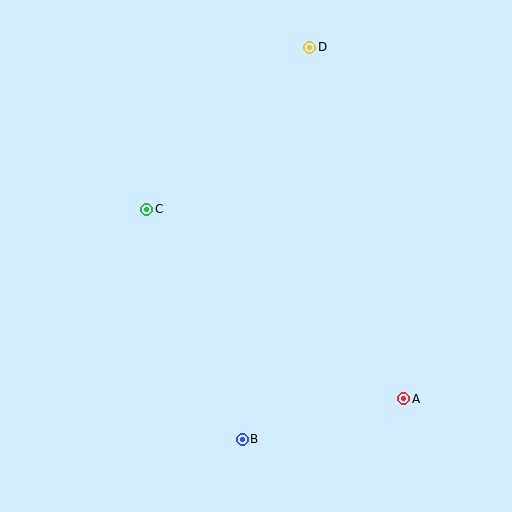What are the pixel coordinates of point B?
Point B is at (242, 440).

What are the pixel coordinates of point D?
Point D is at (309, 47).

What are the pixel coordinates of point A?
Point A is at (404, 399).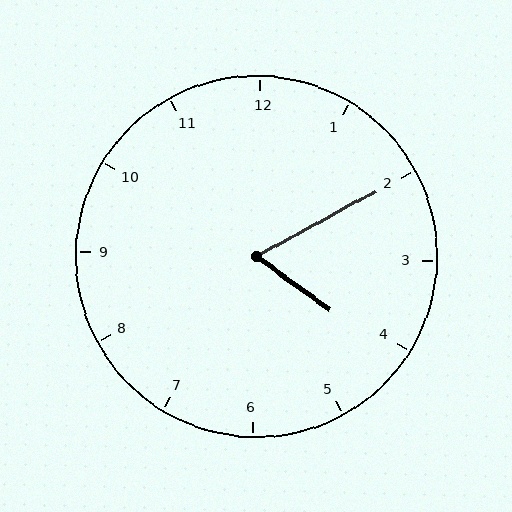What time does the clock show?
4:10.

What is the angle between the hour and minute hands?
Approximately 65 degrees.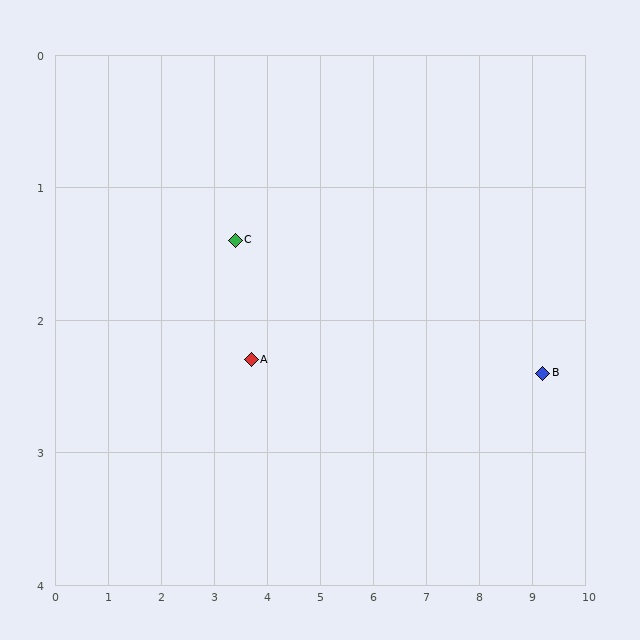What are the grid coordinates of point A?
Point A is at approximately (3.7, 2.3).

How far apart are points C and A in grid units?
Points C and A are about 0.9 grid units apart.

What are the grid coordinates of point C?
Point C is at approximately (3.4, 1.4).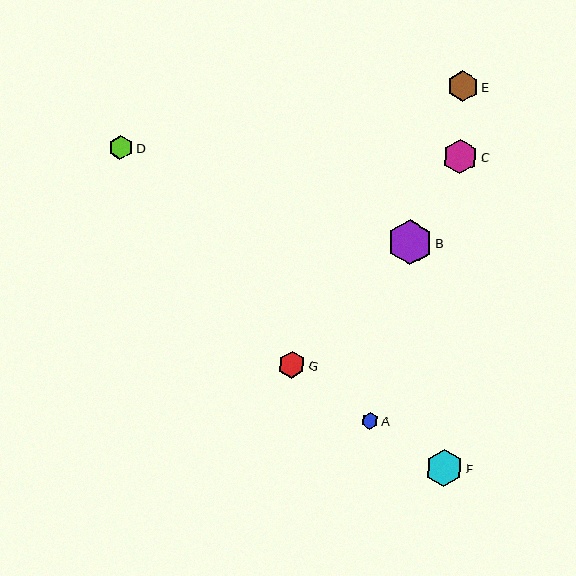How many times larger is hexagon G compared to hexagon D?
Hexagon G is approximately 1.1 times the size of hexagon D.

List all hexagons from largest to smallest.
From largest to smallest: B, F, C, E, G, D, A.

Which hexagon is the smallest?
Hexagon A is the smallest with a size of approximately 17 pixels.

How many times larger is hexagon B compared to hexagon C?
Hexagon B is approximately 1.3 times the size of hexagon C.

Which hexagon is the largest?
Hexagon B is the largest with a size of approximately 45 pixels.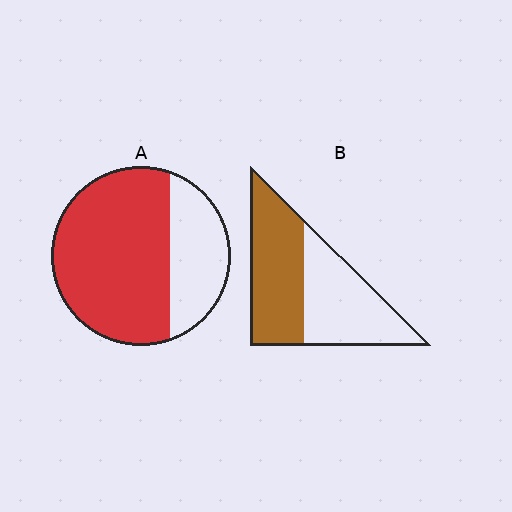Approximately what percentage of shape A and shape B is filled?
A is approximately 70% and B is approximately 50%.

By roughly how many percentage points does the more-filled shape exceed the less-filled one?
By roughly 20 percentage points (A over B).